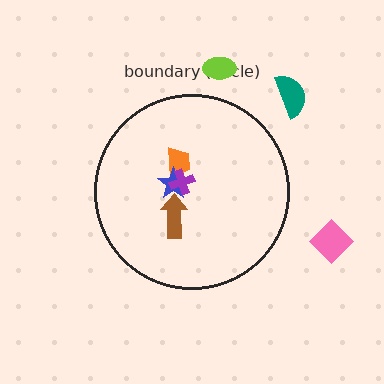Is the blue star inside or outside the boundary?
Inside.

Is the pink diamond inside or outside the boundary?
Outside.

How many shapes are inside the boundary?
4 inside, 3 outside.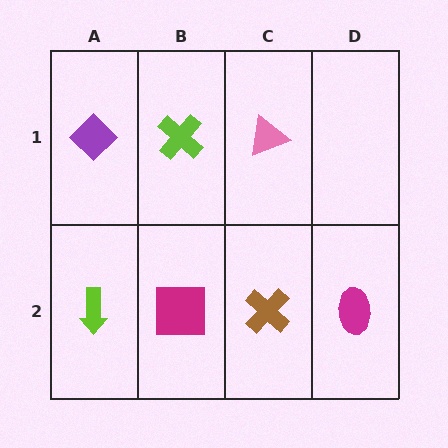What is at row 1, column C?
A pink triangle.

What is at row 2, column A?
A lime arrow.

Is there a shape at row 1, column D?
No, that cell is empty.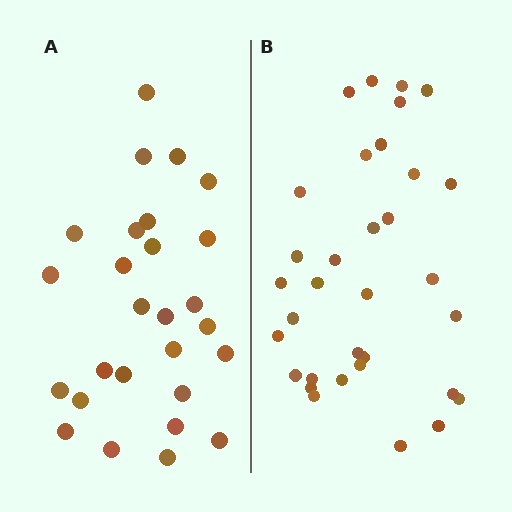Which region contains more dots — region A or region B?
Region B (the right region) has more dots.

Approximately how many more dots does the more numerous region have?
Region B has about 6 more dots than region A.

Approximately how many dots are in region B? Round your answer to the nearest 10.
About 30 dots. (The exact count is 33, which rounds to 30.)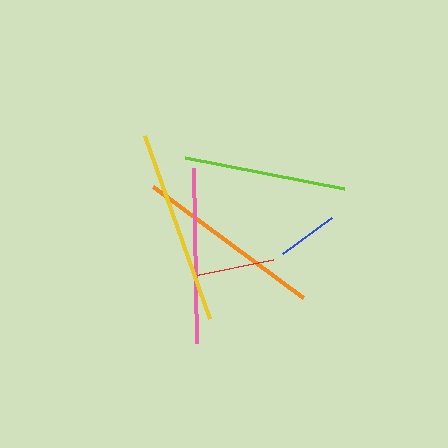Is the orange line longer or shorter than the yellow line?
The yellow line is longer than the orange line.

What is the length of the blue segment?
The blue segment is approximately 60 pixels long.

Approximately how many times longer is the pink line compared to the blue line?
The pink line is approximately 2.9 times the length of the blue line.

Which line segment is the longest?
The yellow line is the longest at approximately 193 pixels.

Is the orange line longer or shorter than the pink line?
The orange line is longer than the pink line.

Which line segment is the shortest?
The blue line is the shortest at approximately 60 pixels.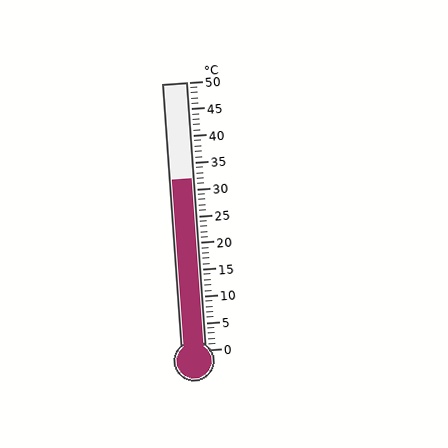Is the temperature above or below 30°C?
The temperature is above 30°C.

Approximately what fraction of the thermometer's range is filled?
The thermometer is filled to approximately 65% of its range.